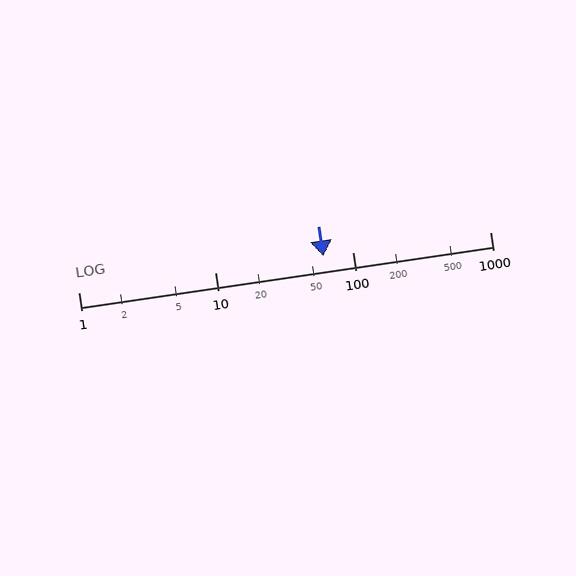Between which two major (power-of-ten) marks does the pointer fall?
The pointer is between 10 and 100.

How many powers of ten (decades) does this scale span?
The scale spans 3 decades, from 1 to 1000.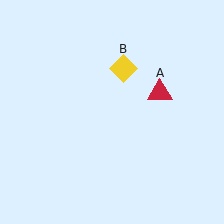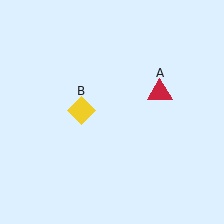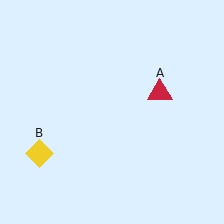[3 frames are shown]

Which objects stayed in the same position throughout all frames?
Red triangle (object A) remained stationary.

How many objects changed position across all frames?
1 object changed position: yellow diamond (object B).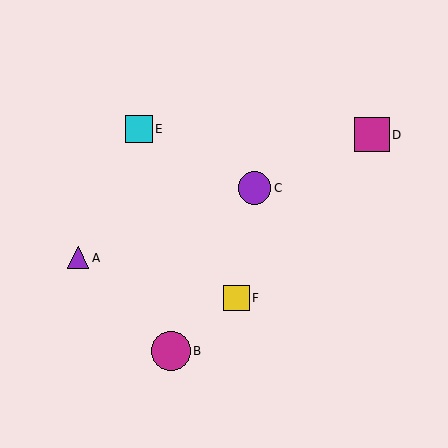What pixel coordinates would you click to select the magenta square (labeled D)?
Click at (372, 135) to select the magenta square D.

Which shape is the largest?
The magenta circle (labeled B) is the largest.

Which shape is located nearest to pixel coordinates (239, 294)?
The yellow square (labeled F) at (236, 298) is nearest to that location.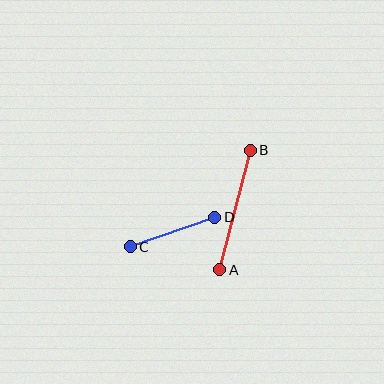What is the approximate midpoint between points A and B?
The midpoint is at approximately (235, 210) pixels.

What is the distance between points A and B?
The distance is approximately 123 pixels.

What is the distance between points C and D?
The distance is approximately 89 pixels.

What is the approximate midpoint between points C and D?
The midpoint is at approximately (173, 232) pixels.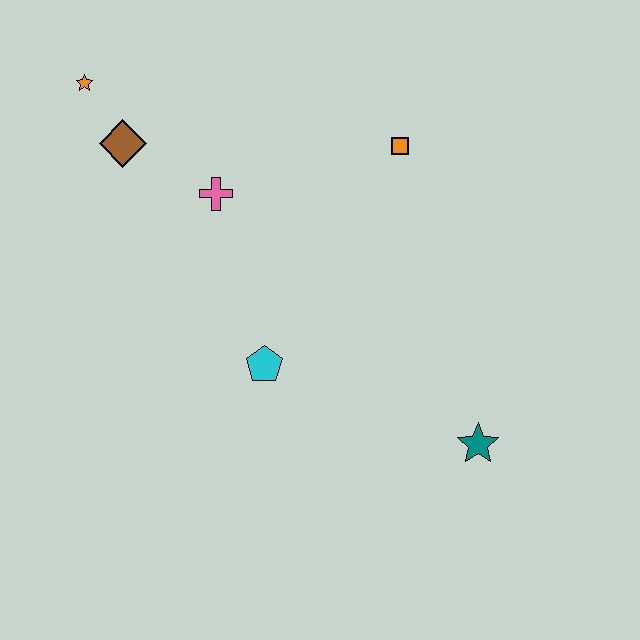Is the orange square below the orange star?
Yes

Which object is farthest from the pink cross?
The teal star is farthest from the pink cross.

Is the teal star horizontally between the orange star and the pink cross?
No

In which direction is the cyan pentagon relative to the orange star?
The cyan pentagon is below the orange star.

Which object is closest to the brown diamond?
The orange star is closest to the brown diamond.